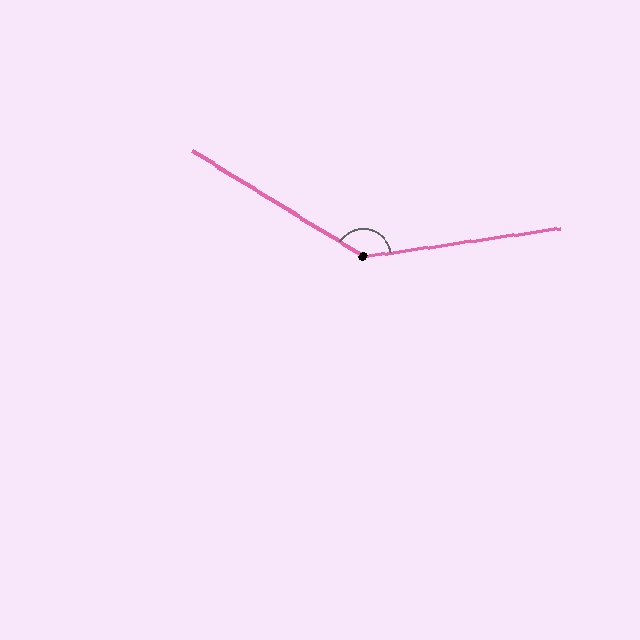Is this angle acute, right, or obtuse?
It is obtuse.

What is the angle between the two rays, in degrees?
Approximately 140 degrees.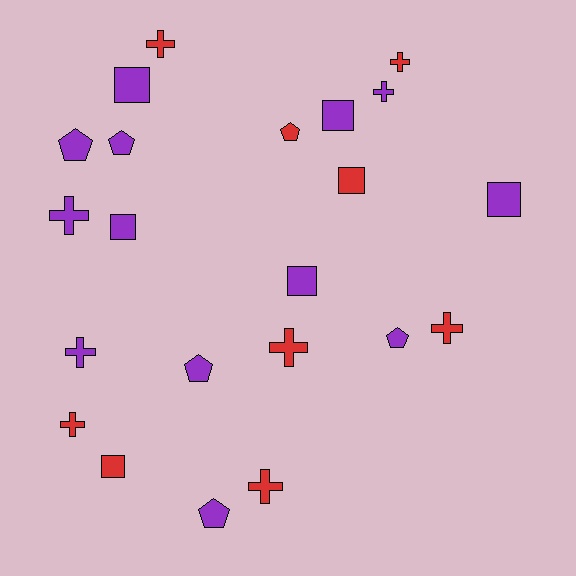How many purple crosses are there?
There are 3 purple crosses.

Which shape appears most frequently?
Cross, with 9 objects.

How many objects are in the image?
There are 22 objects.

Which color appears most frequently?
Purple, with 13 objects.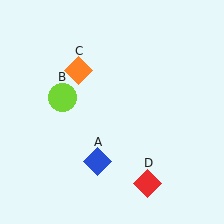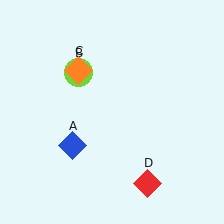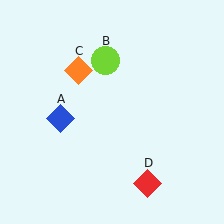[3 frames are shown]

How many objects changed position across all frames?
2 objects changed position: blue diamond (object A), lime circle (object B).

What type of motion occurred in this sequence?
The blue diamond (object A), lime circle (object B) rotated clockwise around the center of the scene.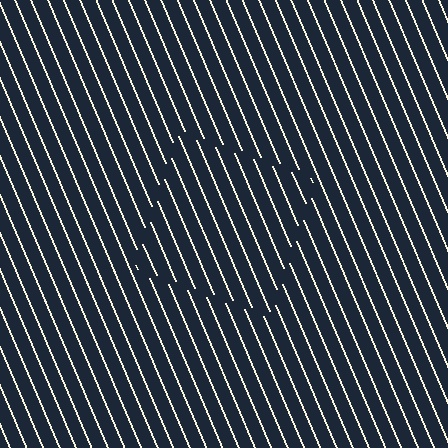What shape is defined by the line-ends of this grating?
An illusory square. The interior of the shape contains the same grating, shifted by half a period — the contour is defined by the phase discontinuity where line-ends from the inner and outer gratings abut.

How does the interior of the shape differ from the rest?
The interior of the shape contains the same grating, shifted by half a period — the contour is defined by the phase discontinuity where line-ends from the inner and outer gratings abut.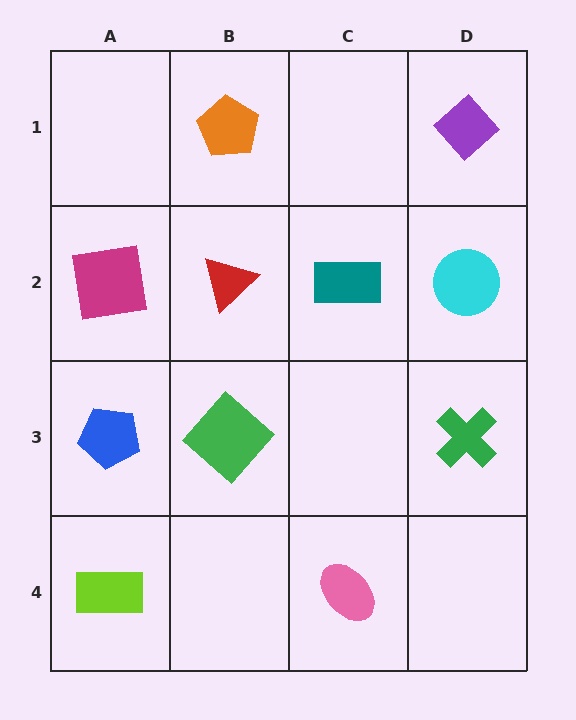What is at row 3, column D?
A green cross.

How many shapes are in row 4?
2 shapes.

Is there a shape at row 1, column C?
No, that cell is empty.